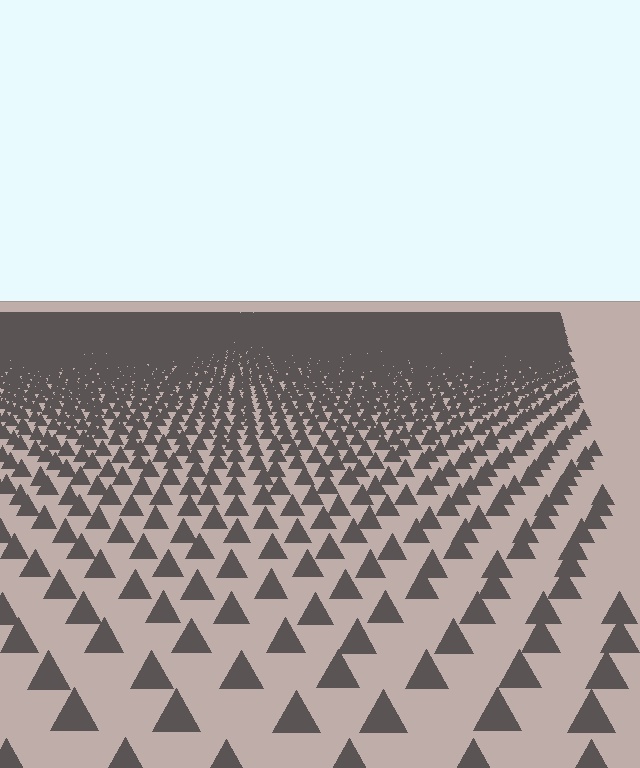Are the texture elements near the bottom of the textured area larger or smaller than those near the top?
Larger. Near the bottom, elements are closer to the viewer and appear at a bigger on-screen size.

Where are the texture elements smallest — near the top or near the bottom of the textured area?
Near the top.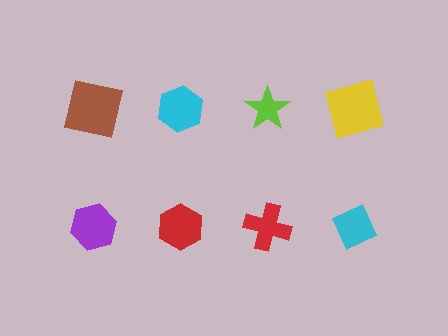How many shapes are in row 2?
4 shapes.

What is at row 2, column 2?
A red hexagon.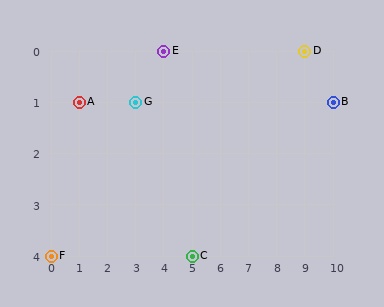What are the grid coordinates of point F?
Point F is at grid coordinates (0, 4).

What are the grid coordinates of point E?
Point E is at grid coordinates (4, 0).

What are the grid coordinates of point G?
Point G is at grid coordinates (3, 1).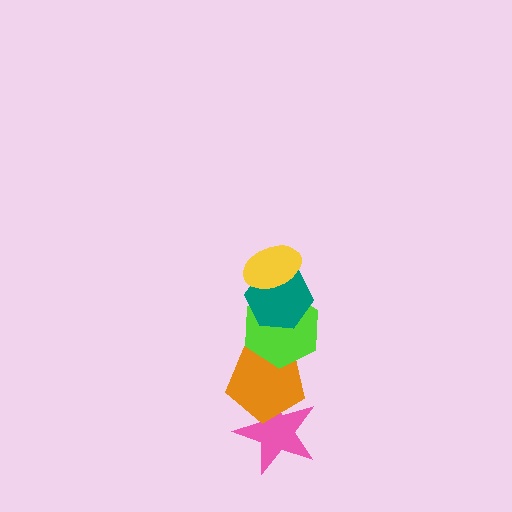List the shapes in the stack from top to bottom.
From top to bottom: the yellow ellipse, the teal hexagon, the lime hexagon, the orange pentagon, the pink star.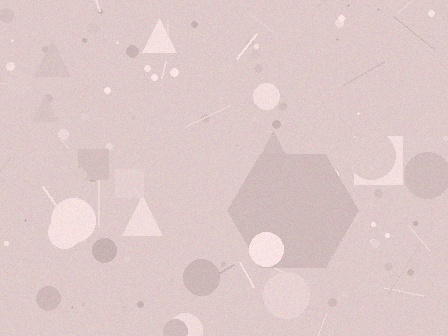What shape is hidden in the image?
A hexagon is hidden in the image.